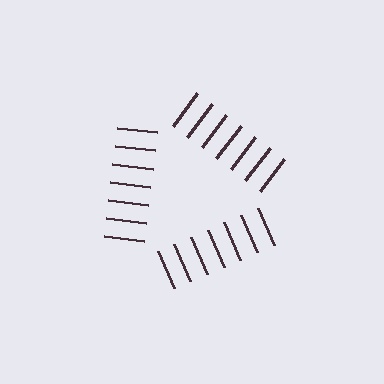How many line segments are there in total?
21 — 7 along each of the 3 edges.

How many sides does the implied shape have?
3 sides — the line-ends trace a triangle.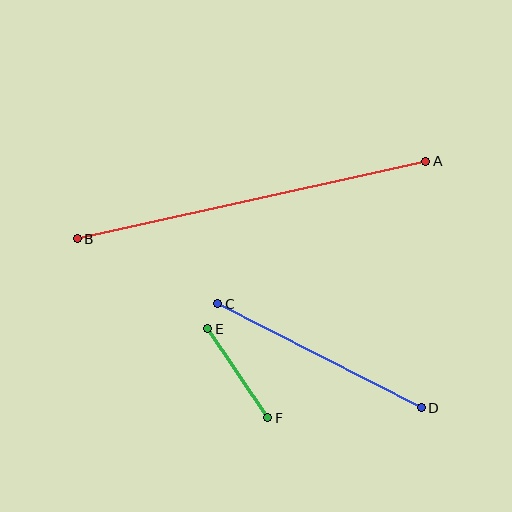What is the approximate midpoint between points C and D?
The midpoint is at approximately (319, 356) pixels.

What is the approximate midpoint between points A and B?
The midpoint is at approximately (252, 200) pixels.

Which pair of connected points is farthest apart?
Points A and B are farthest apart.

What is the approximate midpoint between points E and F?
The midpoint is at approximately (238, 373) pixels.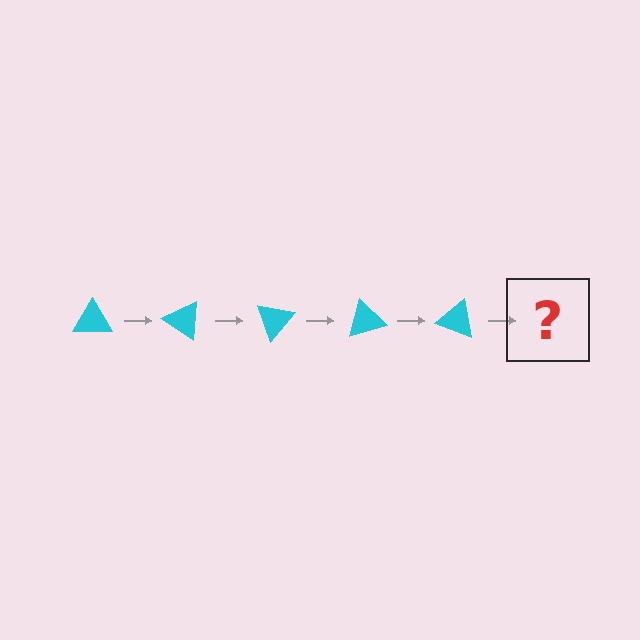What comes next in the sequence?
The next element should be a cyan triangle rotated 175 degrees.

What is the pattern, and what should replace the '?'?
The pattern is that the triangle rotates 35 degrees each step. The '?' should be a cyan triangle rotated 175 degrees.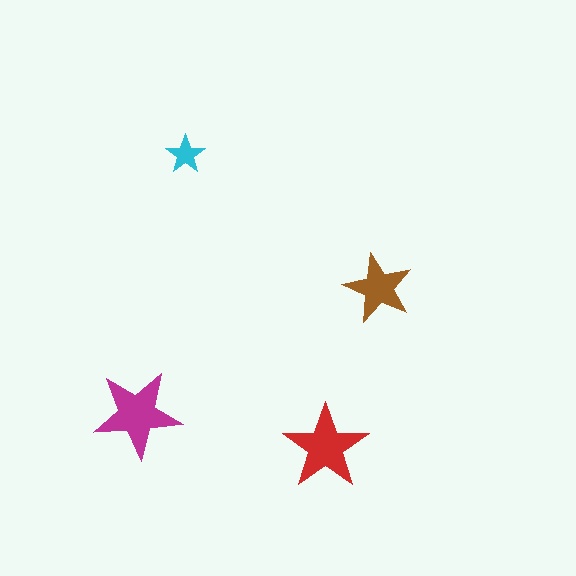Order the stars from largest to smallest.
the magenta one, the red one, the brown one, the cyan one.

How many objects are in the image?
There are 4 objects in the image.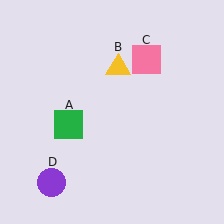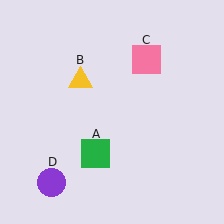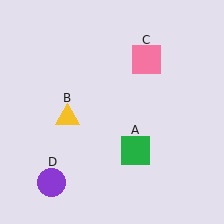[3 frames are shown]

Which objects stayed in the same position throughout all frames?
Pink square (object C) and purple circle (object D) remained stationary.